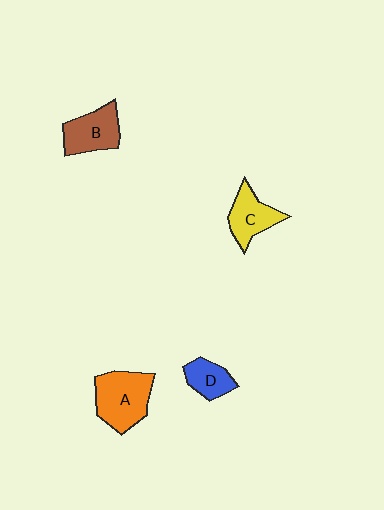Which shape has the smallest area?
Shape D (blue).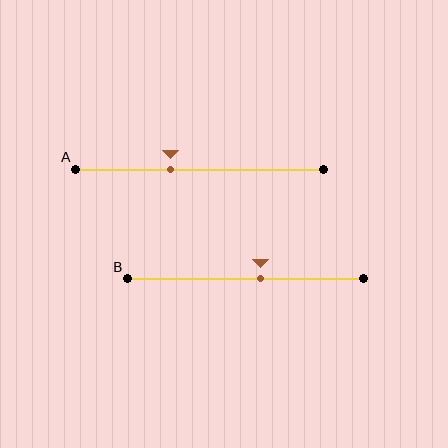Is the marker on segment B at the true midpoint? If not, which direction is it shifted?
No, the marker on segment B is shifted to the right by about 7% of the segment length.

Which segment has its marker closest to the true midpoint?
Segment B has its marker closest to the true midpoint.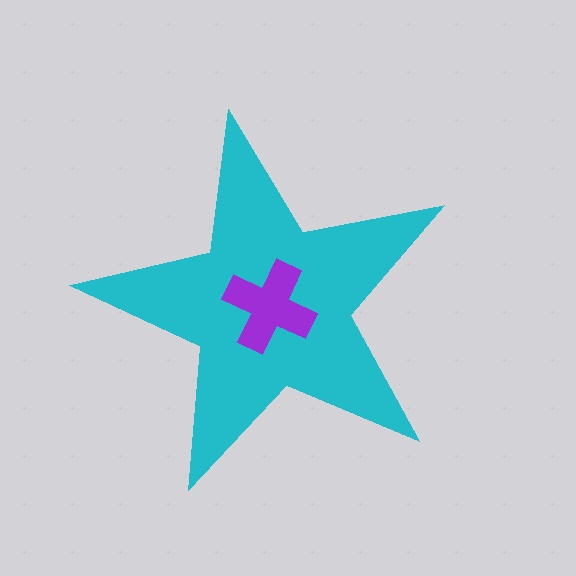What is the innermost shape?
The purple cross.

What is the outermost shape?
The cyan star.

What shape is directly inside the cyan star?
The purple cross.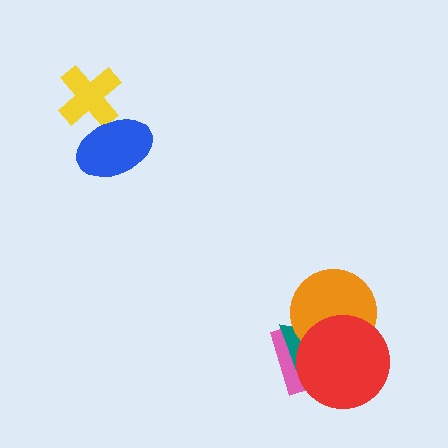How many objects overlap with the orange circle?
3 objects overlap with the orange circle.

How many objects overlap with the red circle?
3 objects overlap with the red circle.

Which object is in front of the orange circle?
The red circle is in front of the orange circle.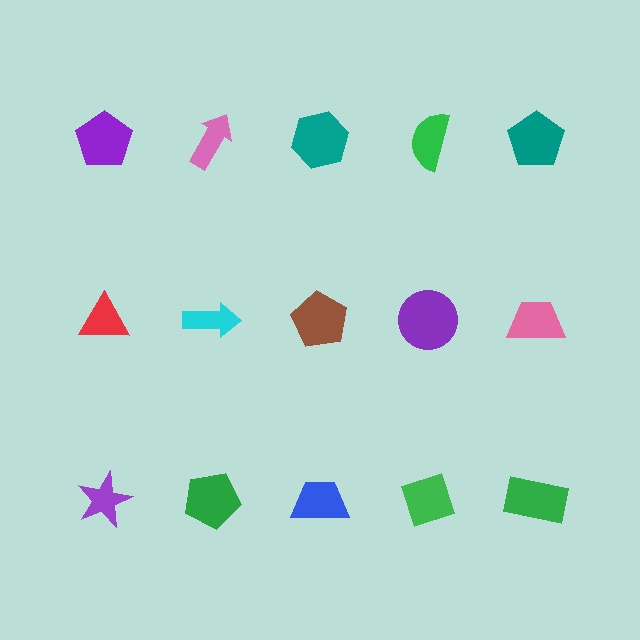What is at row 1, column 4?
A green semicircle.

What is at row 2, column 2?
A cyan arrow.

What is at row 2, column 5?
A pink trapezoid.